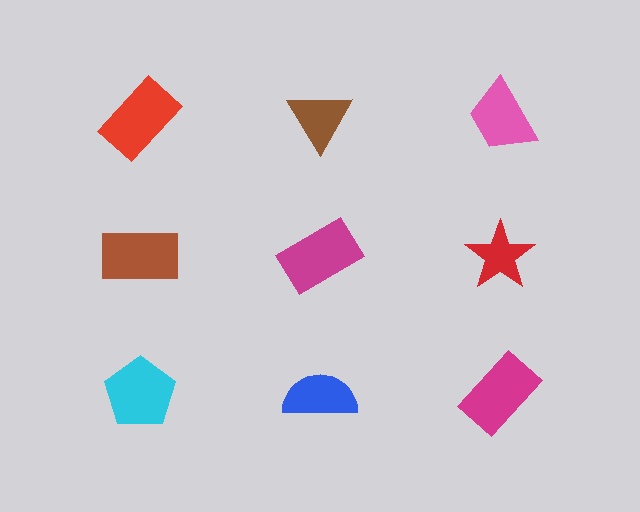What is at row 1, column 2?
A brown triangle.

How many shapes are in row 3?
3 shapes.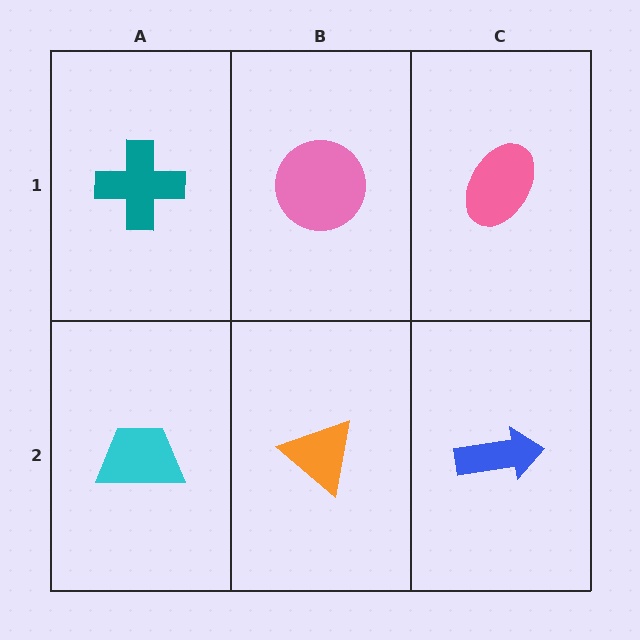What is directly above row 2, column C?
A pink ellipse.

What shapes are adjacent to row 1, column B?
An orange triangle (row 2, column B), a teal cross (row 1, column A), a pink ellipse (row 1, column C).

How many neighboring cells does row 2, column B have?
3.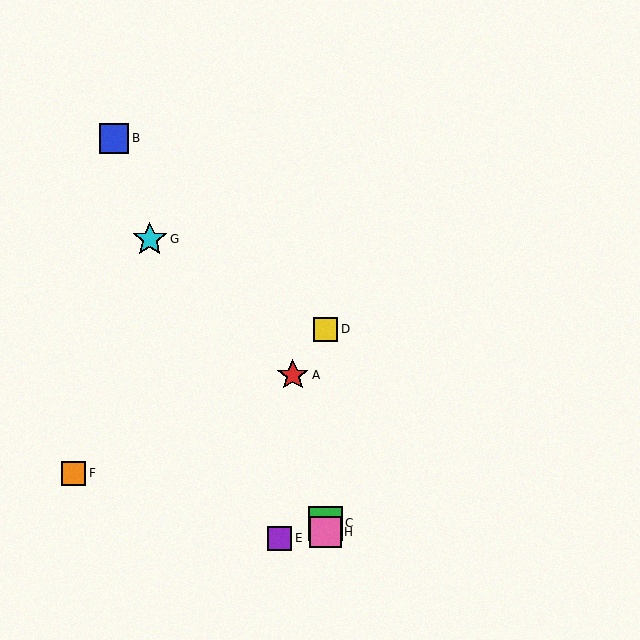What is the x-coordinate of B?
Object B is at x≈114.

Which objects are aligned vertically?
Objects C, D, H are aligned vertically.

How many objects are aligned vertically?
3 objects (C, D, H) are aligned vertically.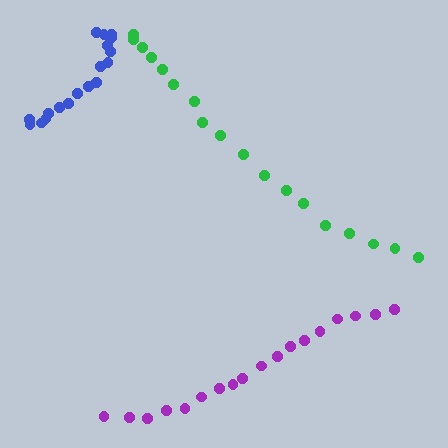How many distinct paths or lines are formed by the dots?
There are 3 distinct paths.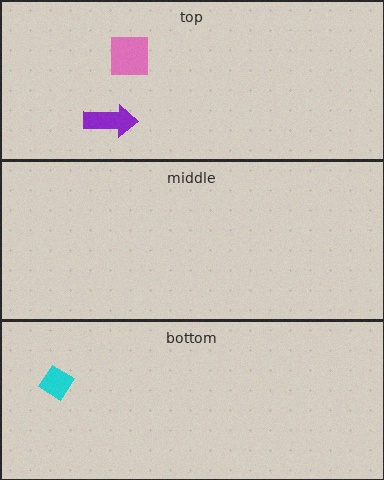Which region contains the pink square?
The top region.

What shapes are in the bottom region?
The cyan diamond.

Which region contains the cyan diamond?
The bottom region.